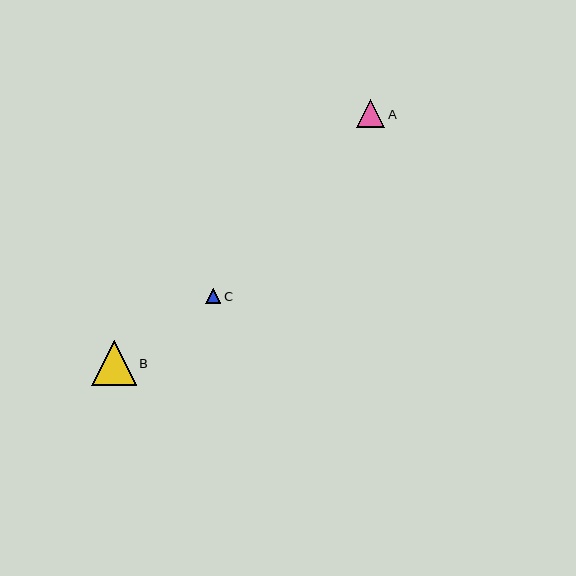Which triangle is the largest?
Triangle B is the largest with a size of approximately 45 pixels.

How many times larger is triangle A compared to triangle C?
Triangle A is approximately 1.8 times the size of triangle C.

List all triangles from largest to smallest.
From largest to smallest: B, A, C.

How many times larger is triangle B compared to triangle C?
Triangle B is approximately 2.9 times the size of triangle C.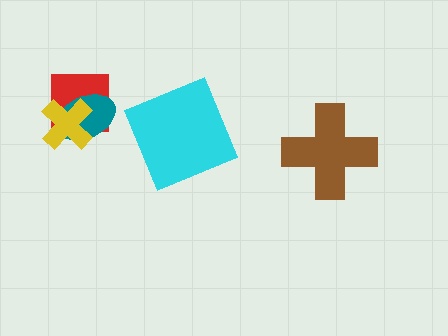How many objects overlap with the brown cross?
0 objects overlap with the brown cross.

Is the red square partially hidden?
Yes, it is partially covered by another shape.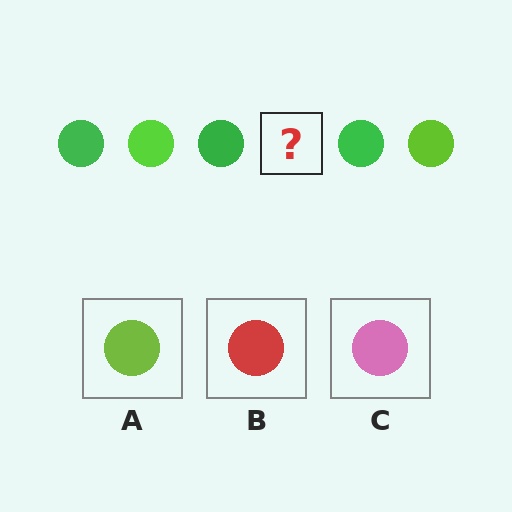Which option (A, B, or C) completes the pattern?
A.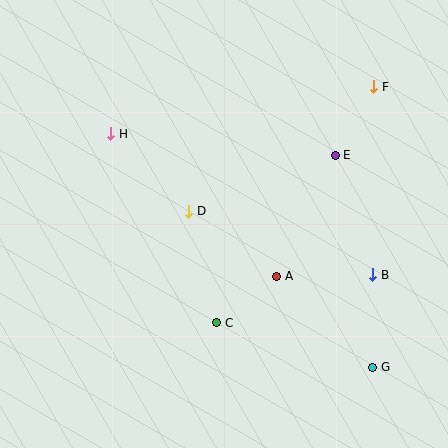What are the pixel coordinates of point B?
Point B is at (373, 275).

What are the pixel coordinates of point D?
Point D is at (189, 211).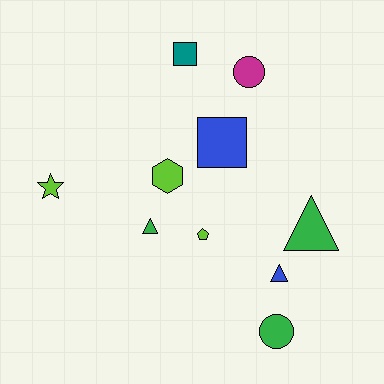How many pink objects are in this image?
There are no pink objects.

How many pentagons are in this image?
There is 1 pentagon.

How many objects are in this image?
There are 10 objects.